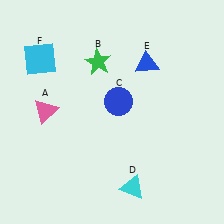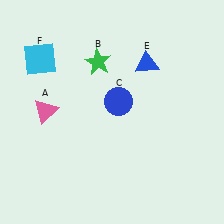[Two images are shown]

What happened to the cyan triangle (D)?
The cyan triangle (D) was removed in Image 2. It was in the bottom-right area of Image 1.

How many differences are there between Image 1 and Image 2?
There is 1 difference between the two images.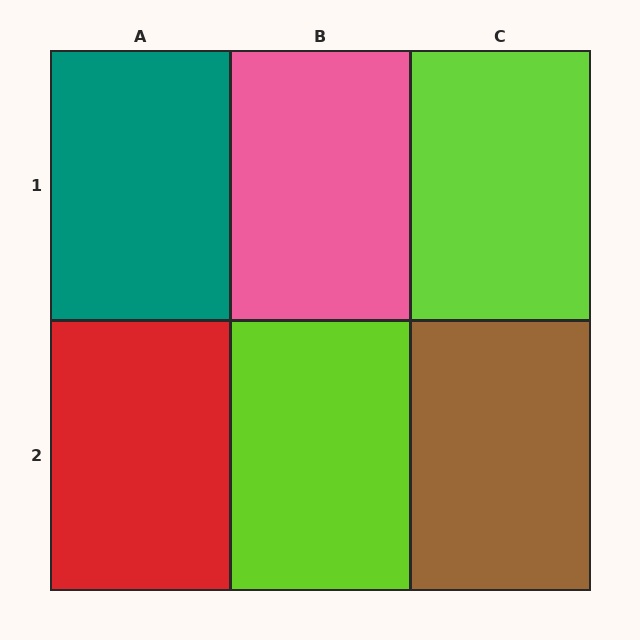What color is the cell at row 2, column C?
Brown.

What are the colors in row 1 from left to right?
Teal, pink, lime.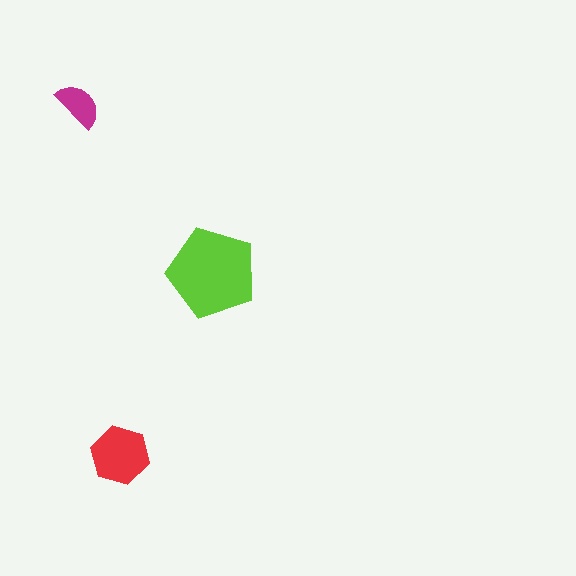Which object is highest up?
The magenta semicircle is topmost.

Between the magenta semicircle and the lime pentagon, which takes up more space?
The lime pentagon.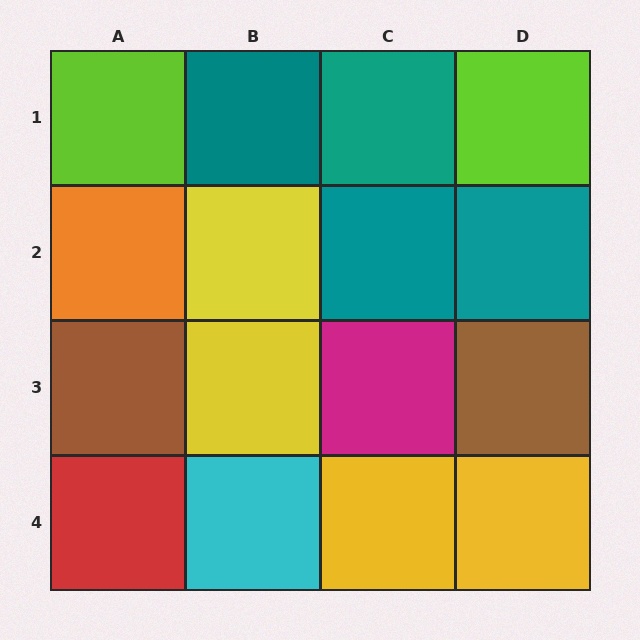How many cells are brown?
2 cells are brown.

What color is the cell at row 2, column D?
Teal.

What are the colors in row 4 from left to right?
Red, cyan, yellow, yellow.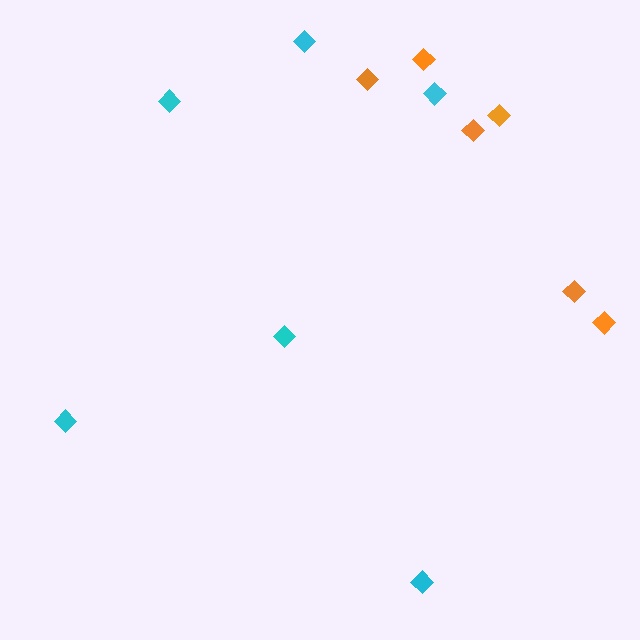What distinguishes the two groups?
There are 2 groups: one group of cyan diamonds (6) and one group of orange diamonds (6).